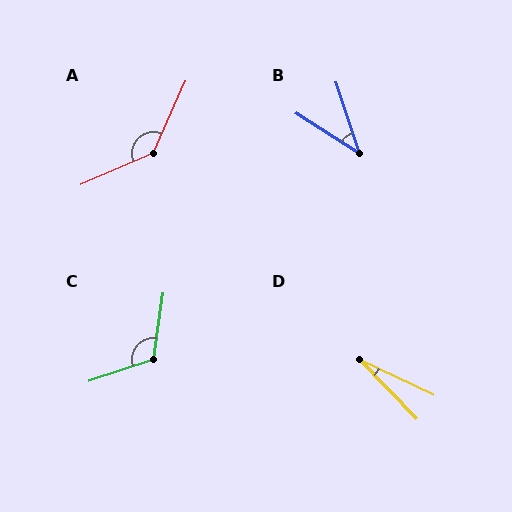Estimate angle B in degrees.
Approximately 40 degrees.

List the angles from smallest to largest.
D (21°), B (40°), C (117°), A (138°).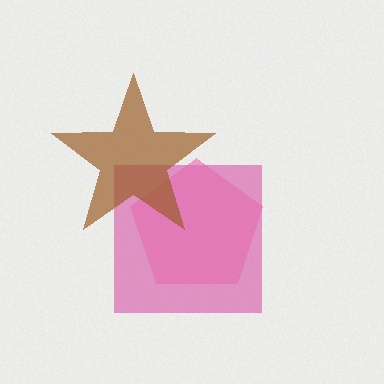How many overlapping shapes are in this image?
There are 3 overlapping shapes in the image.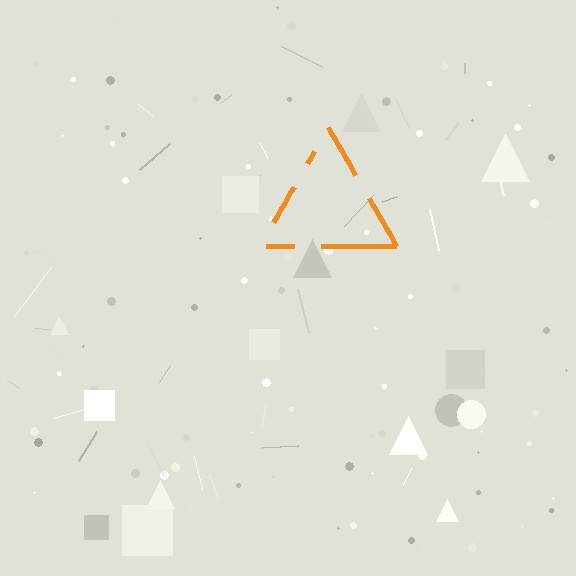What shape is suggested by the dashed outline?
The dashed outline suggests a triangle.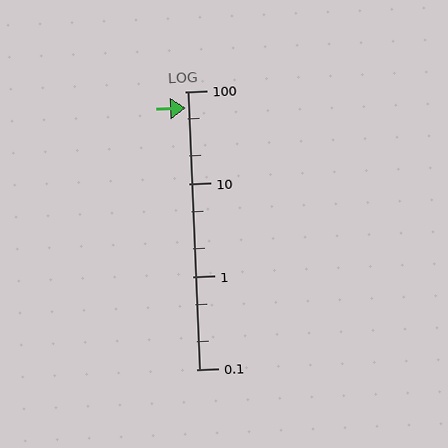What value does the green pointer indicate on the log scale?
The pointer indicates approximately 67.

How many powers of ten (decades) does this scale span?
The scale spans 3 decades, from 0.1 to 100.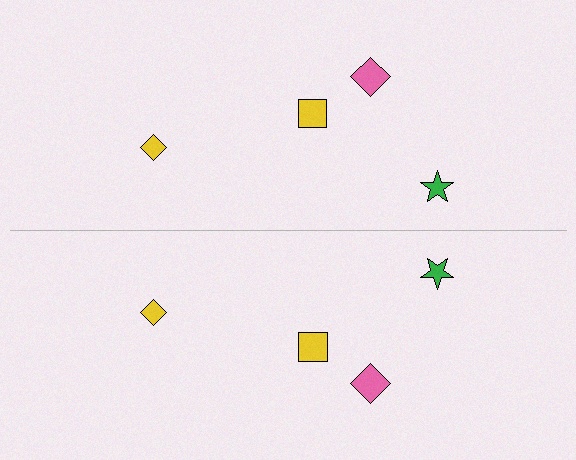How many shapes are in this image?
There are 8 shapes in this image.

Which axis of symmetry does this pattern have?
The pattern has a horizontal axis of symmetry running through the center of the image.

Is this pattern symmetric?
Yes, this pattern has bilateral (reflection) symmetry.